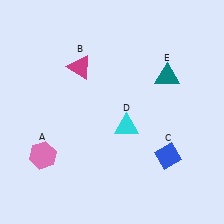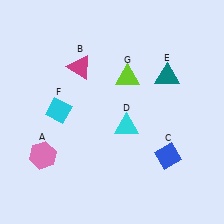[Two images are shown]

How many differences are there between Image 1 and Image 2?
There are 2 differences between the two images.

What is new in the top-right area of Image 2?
A lime triangle (G) was added in the top-right area of Image 2.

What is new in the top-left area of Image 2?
A cyan diamond (F) was added in the top-left area of Image 2.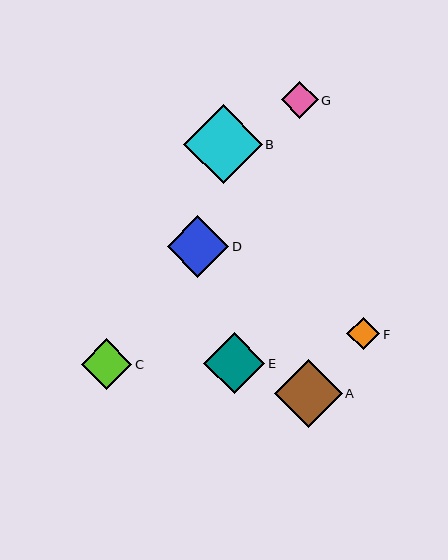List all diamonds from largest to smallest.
From largest to smallest: B, A, D, E, C, G, F.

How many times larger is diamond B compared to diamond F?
Diamond B is approximately 2.4 times the size of diamond F.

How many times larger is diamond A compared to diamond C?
Diamond A is approximately 1.3 times the size of diamond C.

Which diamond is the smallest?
Diamond F is the smallest with a size of approximately 33 pixels.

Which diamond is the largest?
Diamond B is the largest with a size of approximately 79 pixels.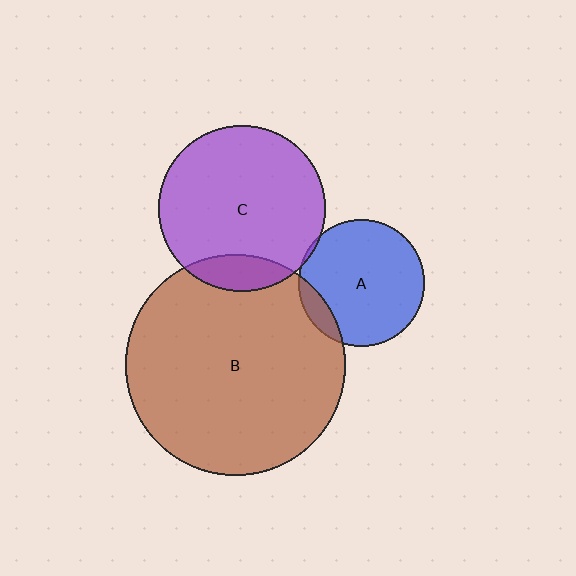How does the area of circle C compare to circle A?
Approximately 1.7 times.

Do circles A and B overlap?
Yes.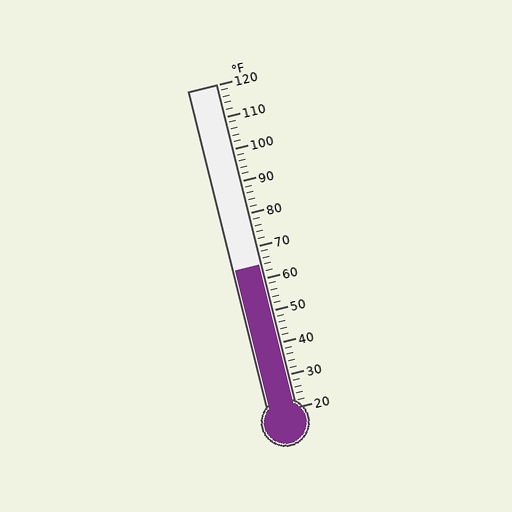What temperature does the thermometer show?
The thermometer shows approximately 64°F.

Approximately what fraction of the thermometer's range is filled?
The thermometer is filled to approximately 45% of its range.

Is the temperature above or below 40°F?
The temperature is above 40°F.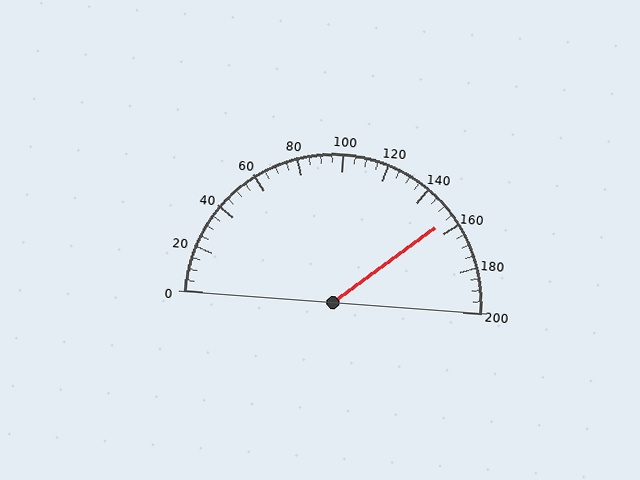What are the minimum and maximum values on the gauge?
The gauge ranges from 0 to 200.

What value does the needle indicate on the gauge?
The needle indicates approximately 155.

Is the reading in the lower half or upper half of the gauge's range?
The reading is in the upper half of the range (0 to 200).